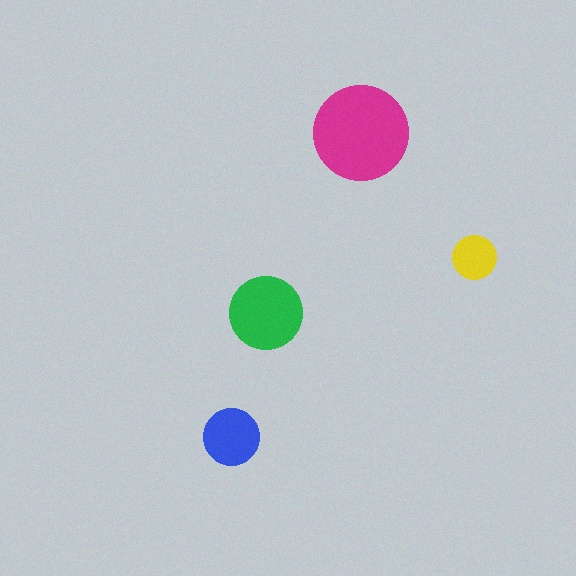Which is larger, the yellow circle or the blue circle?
The blue one.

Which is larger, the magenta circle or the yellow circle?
The magenta one.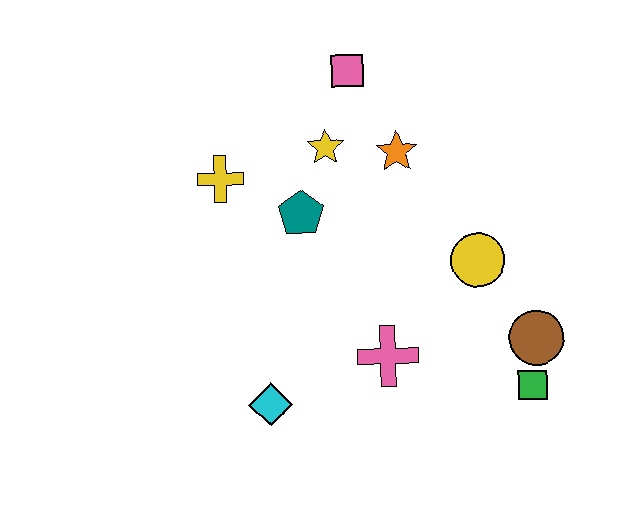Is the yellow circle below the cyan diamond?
No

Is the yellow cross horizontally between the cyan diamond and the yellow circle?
No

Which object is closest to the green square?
The brown circle is closest to the green square.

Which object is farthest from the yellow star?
The green square is farthest from the yellow star.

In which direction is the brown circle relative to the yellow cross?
The brown circle is to the right of the yellow cross.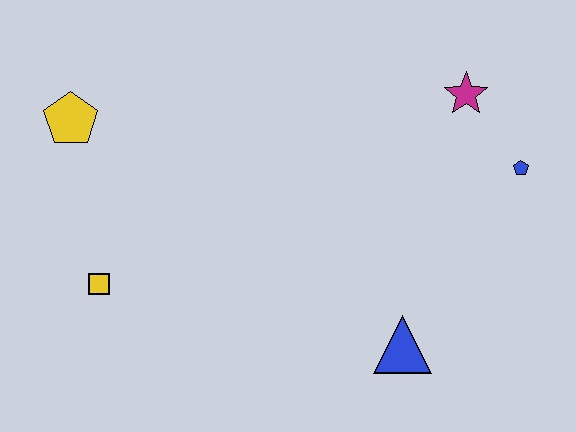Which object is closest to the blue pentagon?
The magenta star is closest to the blue pentagon.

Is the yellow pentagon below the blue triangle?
No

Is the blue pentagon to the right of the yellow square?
Yes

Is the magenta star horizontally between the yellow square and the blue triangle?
No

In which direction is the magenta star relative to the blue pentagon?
The magenta star is above the blue pentagon.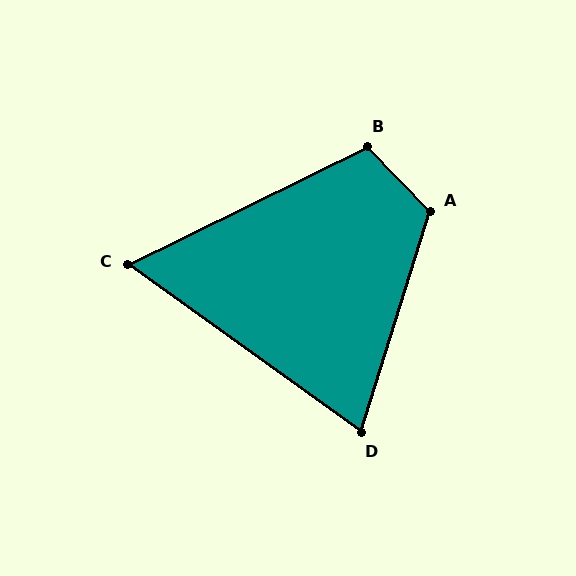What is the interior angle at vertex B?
Approximately 108 degrees (obtuse).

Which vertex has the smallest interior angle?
C, at approximately 62 degrees.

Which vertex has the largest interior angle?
A, at approximately 118 degrees.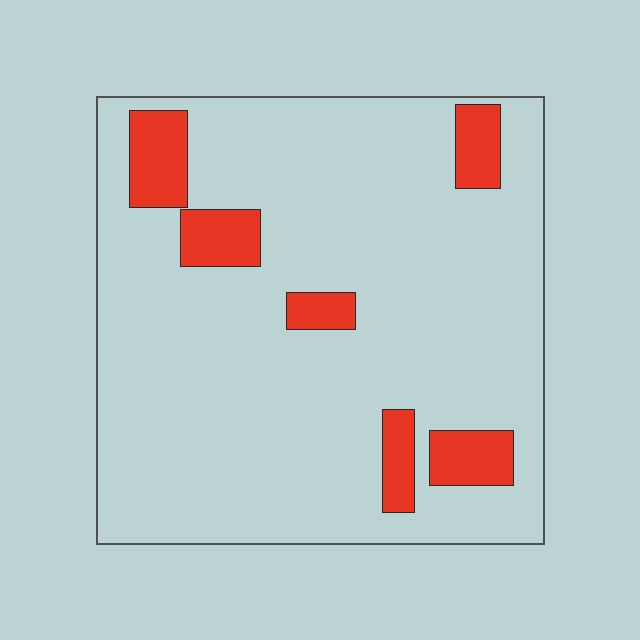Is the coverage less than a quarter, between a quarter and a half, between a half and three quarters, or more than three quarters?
Less than a quarter.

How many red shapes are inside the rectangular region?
6.